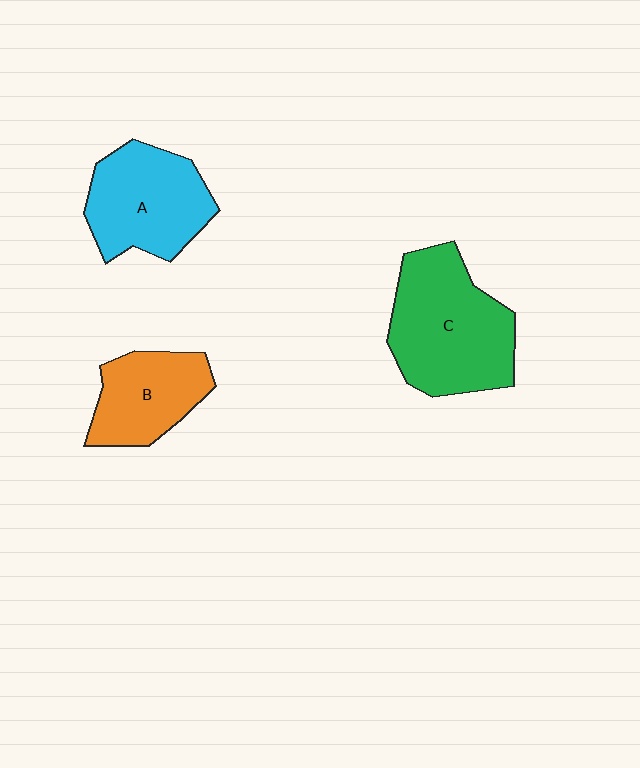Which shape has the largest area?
Shape C (green).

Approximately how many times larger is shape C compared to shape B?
Approximately 1.6 times.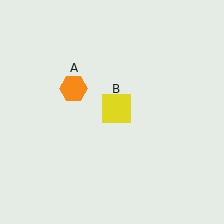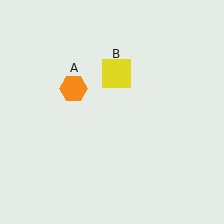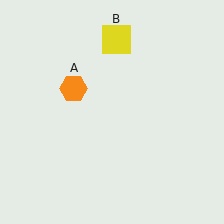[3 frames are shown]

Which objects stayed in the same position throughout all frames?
Orange hexagon (object A) remained stationary.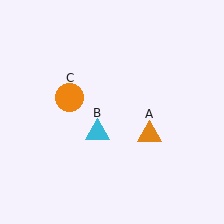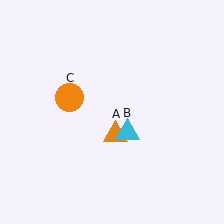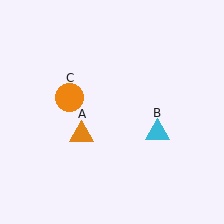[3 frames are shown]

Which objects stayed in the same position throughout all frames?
Orange circle (object C) remained stationary.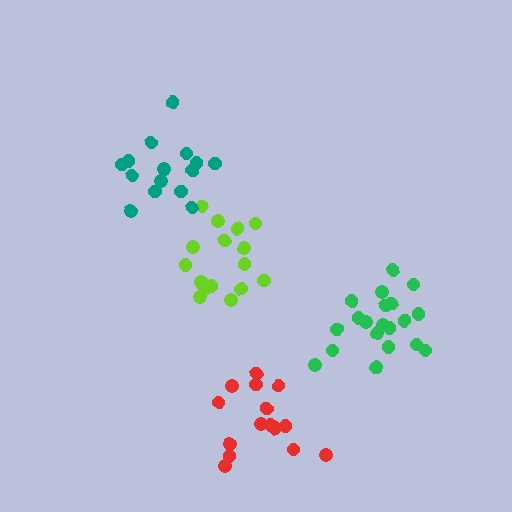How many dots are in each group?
Group 1: 18 dots, Group 2: 20 dots, Group 3: 15 dots, Group 4: 15 dots (68 total).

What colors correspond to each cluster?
The clusters are colored: lime, green, red, teal.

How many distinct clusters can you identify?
There are 4 distinct clusters.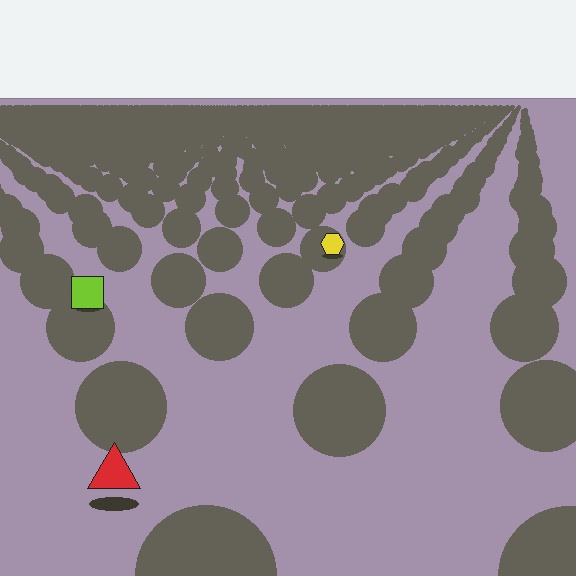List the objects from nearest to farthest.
From nearest to farthest: the red triangle, the lime square, the yellow hexagon.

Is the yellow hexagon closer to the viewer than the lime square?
No. The lime square is closer — you can tell from the texture gradient: the ground texture is coarser near it.